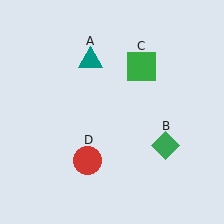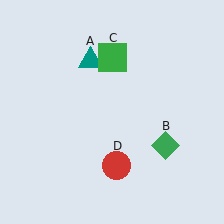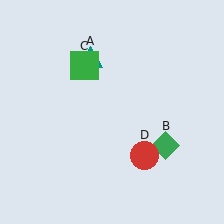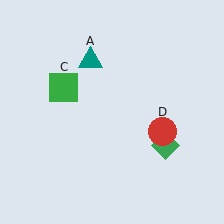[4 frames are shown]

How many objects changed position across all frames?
2 objects changed position: green square (object C), red circle (object D).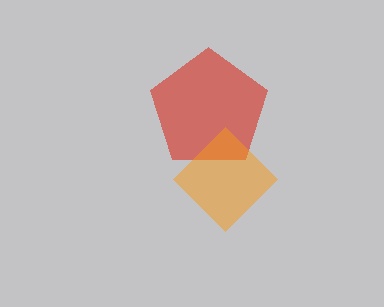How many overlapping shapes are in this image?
There are 2 overlapping shapes in the image.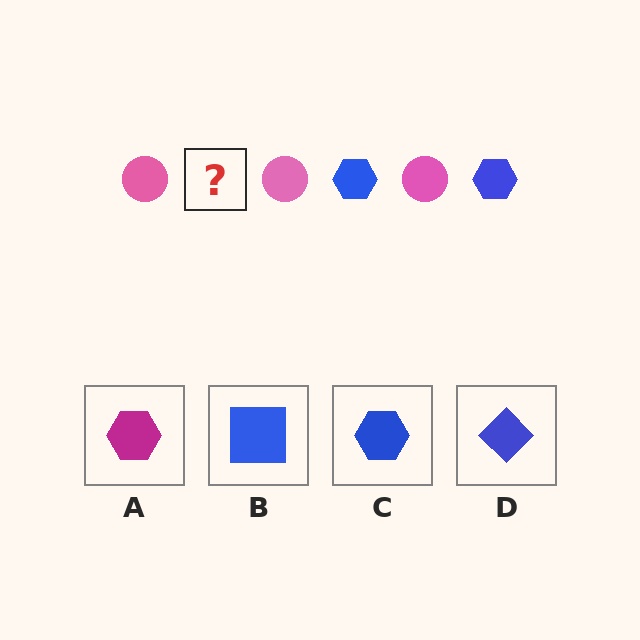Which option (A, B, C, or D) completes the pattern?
C.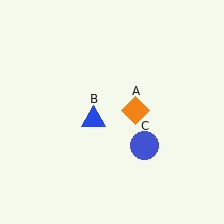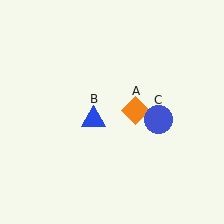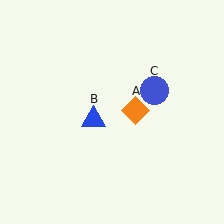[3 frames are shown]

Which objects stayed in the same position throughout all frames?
Orange diamond (object A) and blue triangle (object B) remained stationary.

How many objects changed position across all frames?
1 object changed position: blue circle (object C).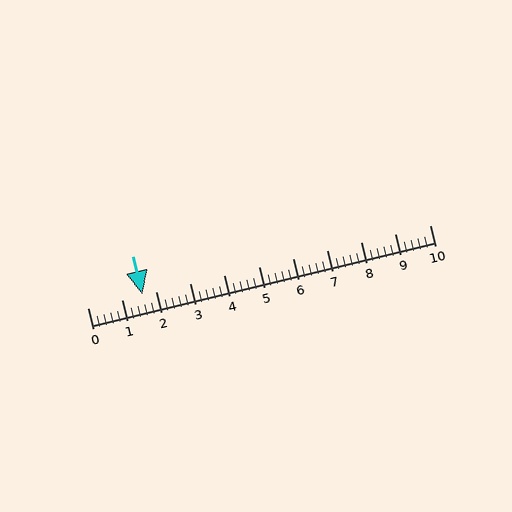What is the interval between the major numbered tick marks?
The major tick marks are spaced 1 units apart.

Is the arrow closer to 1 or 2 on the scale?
The arrow is closer to 2.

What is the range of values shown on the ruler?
The ruler shows values from 0 to 10.